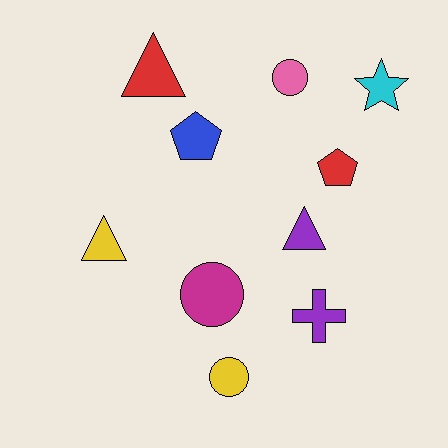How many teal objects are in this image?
There are no teal objects.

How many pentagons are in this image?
There are 2 pentagons.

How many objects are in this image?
There are 10 objects.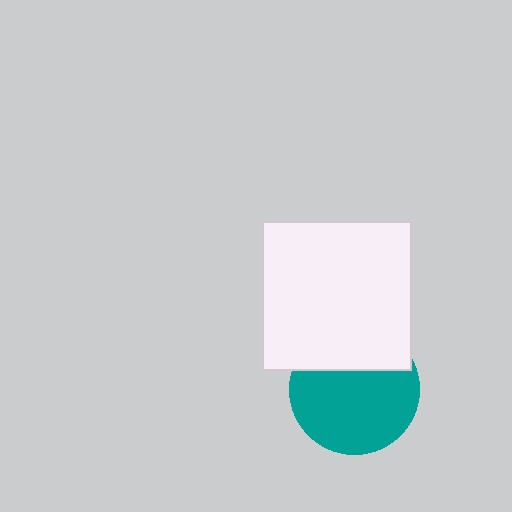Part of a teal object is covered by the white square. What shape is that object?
It is a circle.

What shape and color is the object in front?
The object in front is a white square.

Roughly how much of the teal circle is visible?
Most of it is visible (roughly 68%).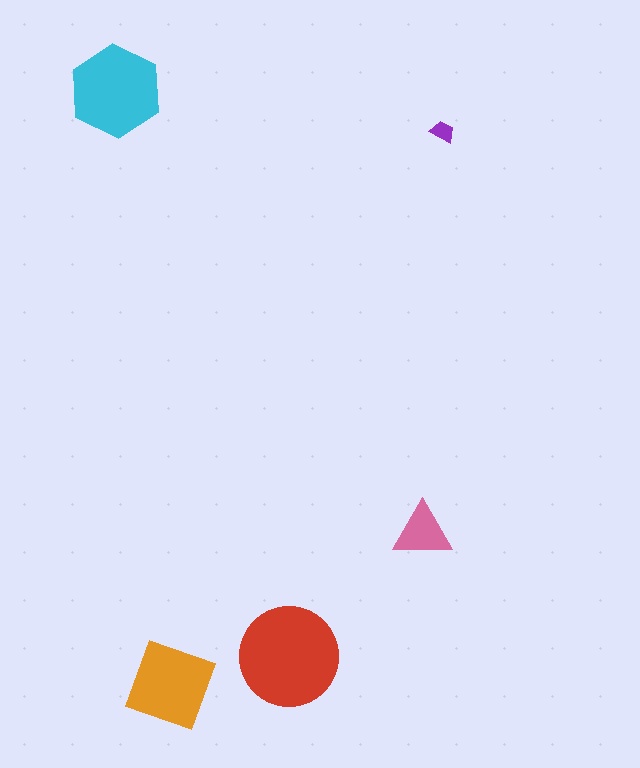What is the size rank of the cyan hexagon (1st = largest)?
2nd.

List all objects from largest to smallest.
The red circle, the cyan hexagon, the orange diamond, the pink triangle, the purple trapezoid.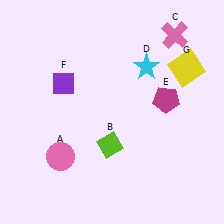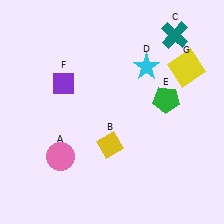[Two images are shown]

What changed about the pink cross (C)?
In Image 1, C is pink. In Image 2, it changed to teal.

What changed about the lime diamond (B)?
In Image 1, B is lime. In Image 2, it changed to yellow.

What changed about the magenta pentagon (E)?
In Image 1, E is magenta. In Image 2, it changed to green.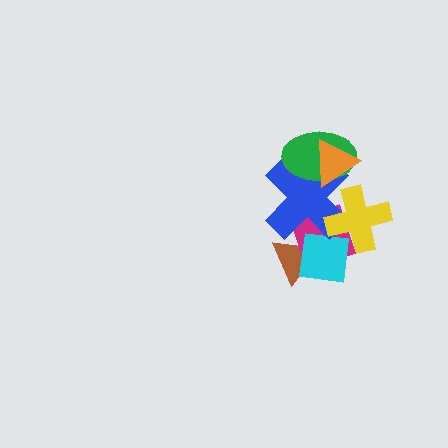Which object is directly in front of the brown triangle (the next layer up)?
The magenta diamond is directly in front of the brown triangle.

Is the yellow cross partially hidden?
No, no other shape covers it.